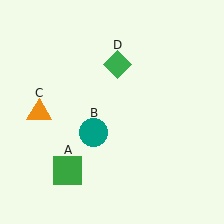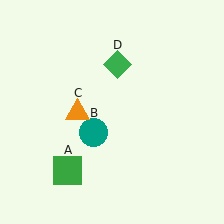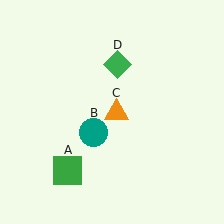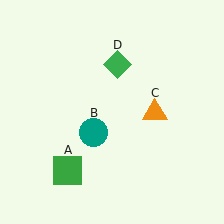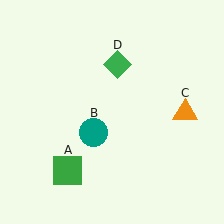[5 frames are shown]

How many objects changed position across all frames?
1 object changed position: orange triangle (object C).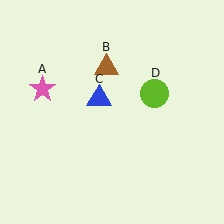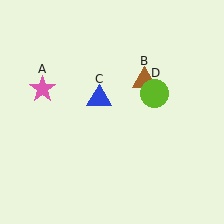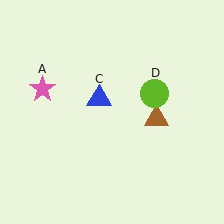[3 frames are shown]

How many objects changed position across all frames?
1 object changed position: brown triangle (object B).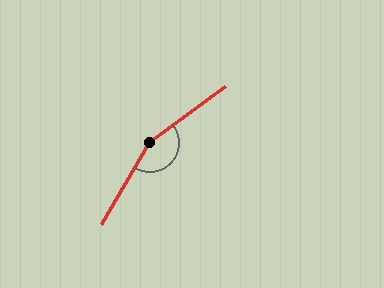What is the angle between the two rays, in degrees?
Approximately 157 degrees.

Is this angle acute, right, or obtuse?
It is obtuse.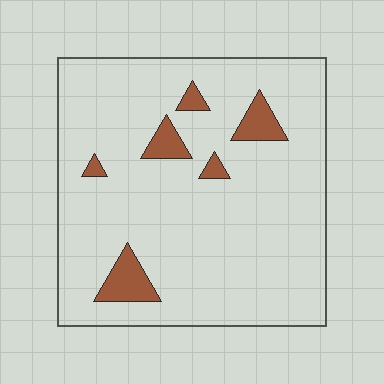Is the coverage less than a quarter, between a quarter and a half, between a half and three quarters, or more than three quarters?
Less than a quarter.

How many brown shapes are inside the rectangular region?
6.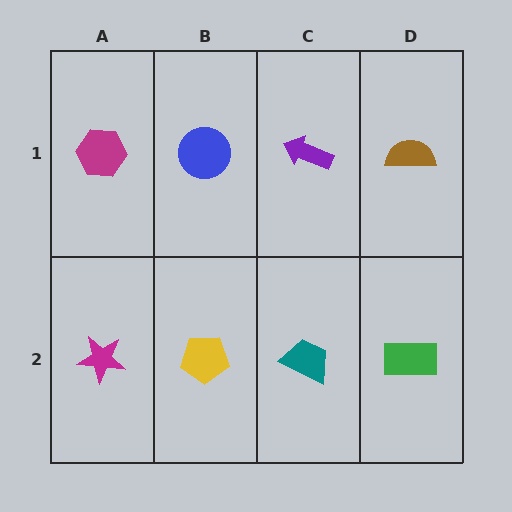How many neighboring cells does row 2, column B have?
3.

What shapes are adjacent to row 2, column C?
A purple arrow (row 1, column C), a yellow pentagon (row 2, column B), a green rectangle (row 2, column D).